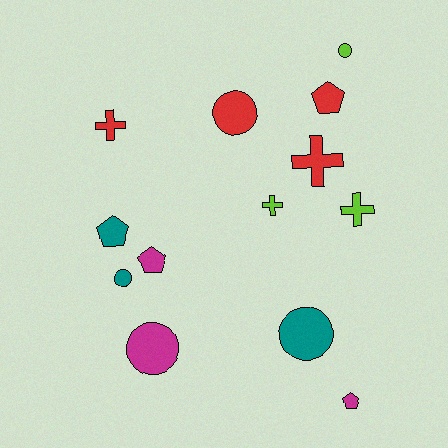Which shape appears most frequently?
Circle, with 5 objects.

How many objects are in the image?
There are 13 objects.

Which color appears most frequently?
Red, with 4 objects.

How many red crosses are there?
There are 2 red crosses.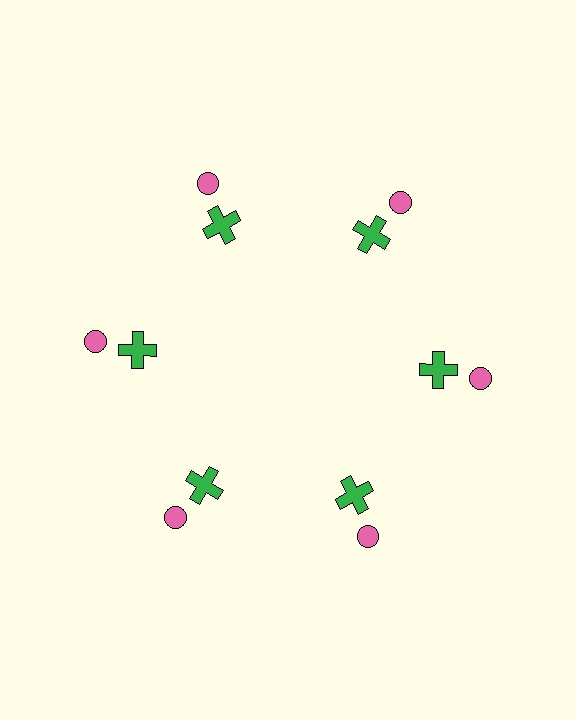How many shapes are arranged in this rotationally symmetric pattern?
There are 12 shapes, arranged in 6 groups of 2.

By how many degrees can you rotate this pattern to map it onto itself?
The pattern maps onto itself every 60 degrees of rotation.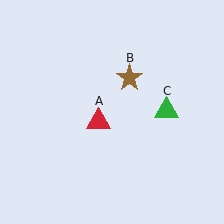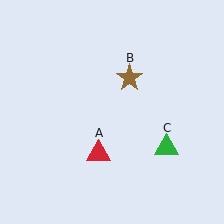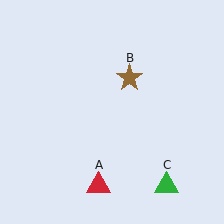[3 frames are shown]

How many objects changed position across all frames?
2 objects changed position: red triangle (object A), green triangle (object C).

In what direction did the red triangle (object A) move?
The red triangle (object A) moved down.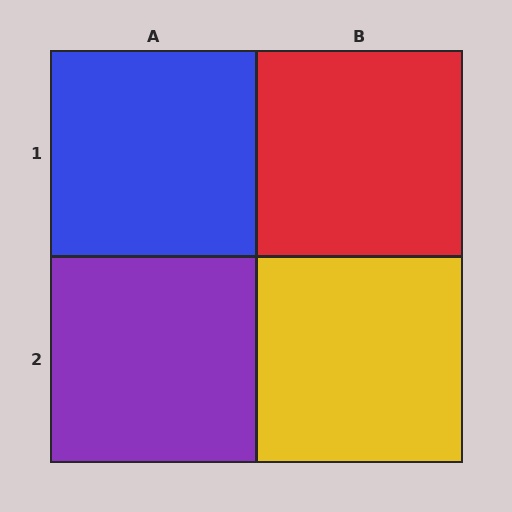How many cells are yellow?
1 cell is yellow.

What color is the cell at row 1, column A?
Blue.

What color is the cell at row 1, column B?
Red.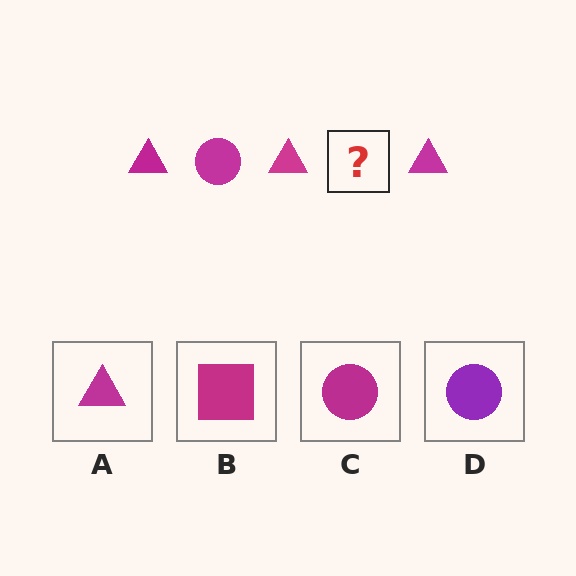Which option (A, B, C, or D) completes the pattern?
C.